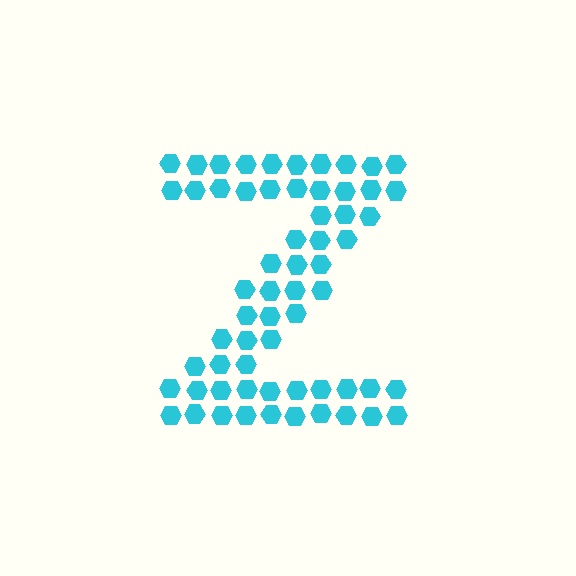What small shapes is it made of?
It is made of small hexagons.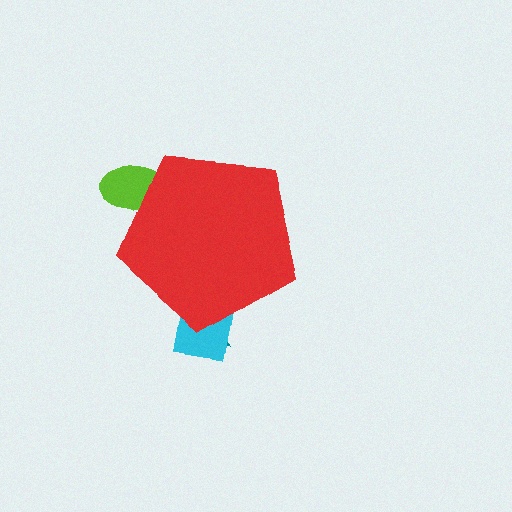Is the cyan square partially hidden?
Yes, the cyan square is partially hidden behind the red pentagon.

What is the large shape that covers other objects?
A red pentagon.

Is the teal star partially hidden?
Yes, the teal star is partially hidden behind the red pentagon.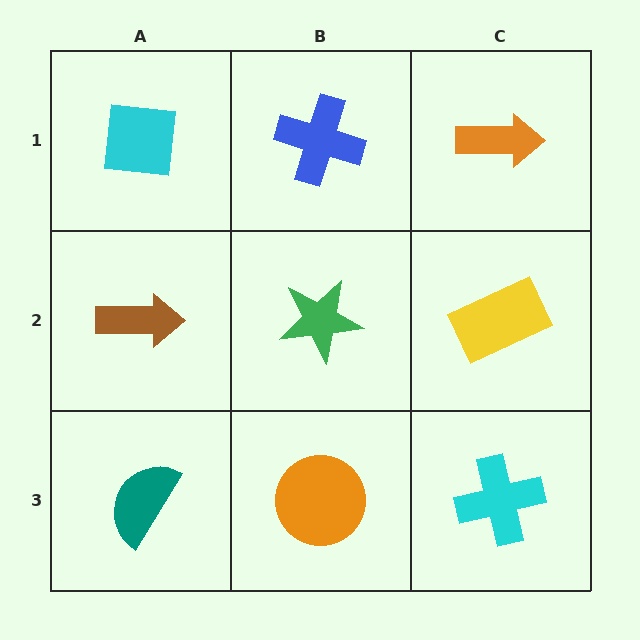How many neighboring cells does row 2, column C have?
3.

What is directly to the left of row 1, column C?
A blue cross.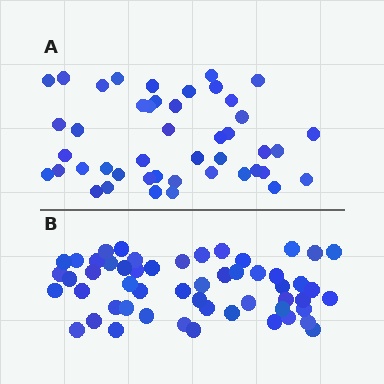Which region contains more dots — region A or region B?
Region B (the bottom region) has more dots.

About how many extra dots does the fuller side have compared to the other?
Region B has roughly 8 or so more dots than region A.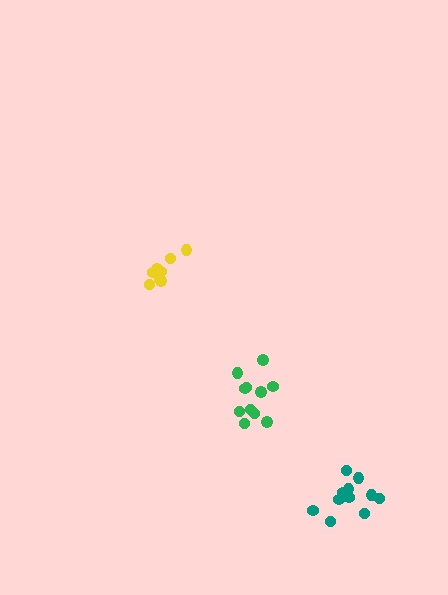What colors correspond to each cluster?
The clusters are colored: green, teal, yellow.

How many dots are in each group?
Group 1: 11 dots, Group 2: 11 dots, Group 3: 8 dots (30 total).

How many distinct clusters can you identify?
There are 3 distinct clusters.